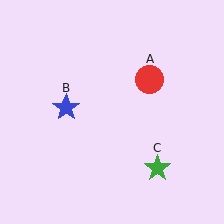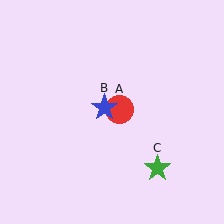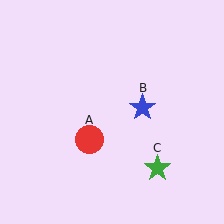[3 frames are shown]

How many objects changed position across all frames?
2 objects changed position: red circle (object A), blue star (object B).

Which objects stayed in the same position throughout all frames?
Green star (object C) remained stationary.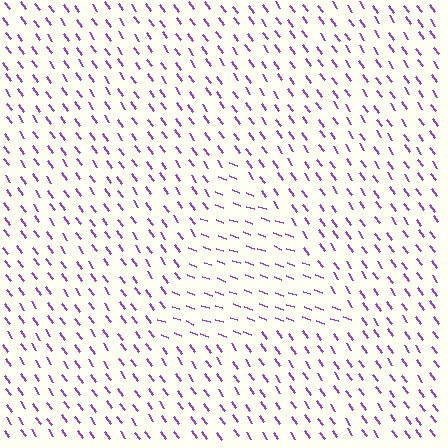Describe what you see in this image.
The image is filled with small purple line segments. A triangle region in the image has lines oriented differently from the surrounding lines, creating a visible texture boundary.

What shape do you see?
I see a triangle.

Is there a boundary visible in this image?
Yes, there is a texture boundary formed by a change in line orientation.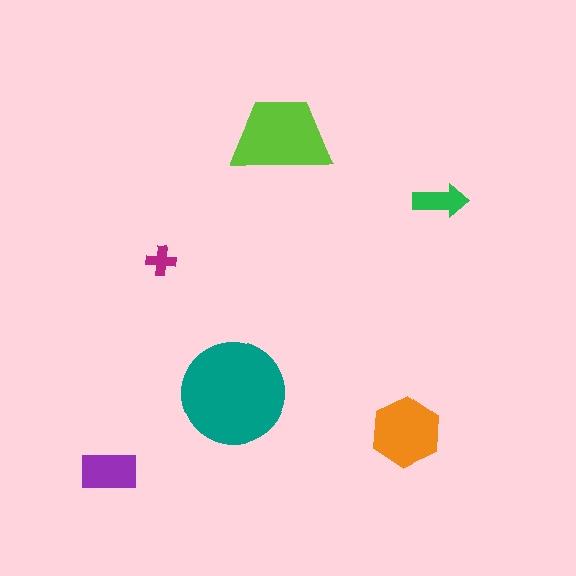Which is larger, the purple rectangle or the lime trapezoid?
The lime trapezoid.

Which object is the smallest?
The magenta cross.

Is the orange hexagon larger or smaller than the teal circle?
Smaller.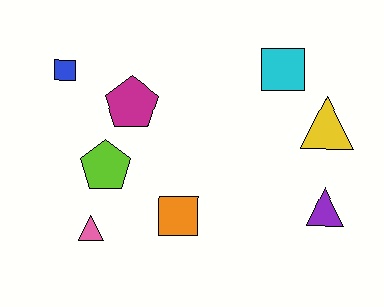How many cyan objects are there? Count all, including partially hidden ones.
There is 1 cyan object.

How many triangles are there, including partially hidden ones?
There are 3 triangles.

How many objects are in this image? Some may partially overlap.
There are 8 objects.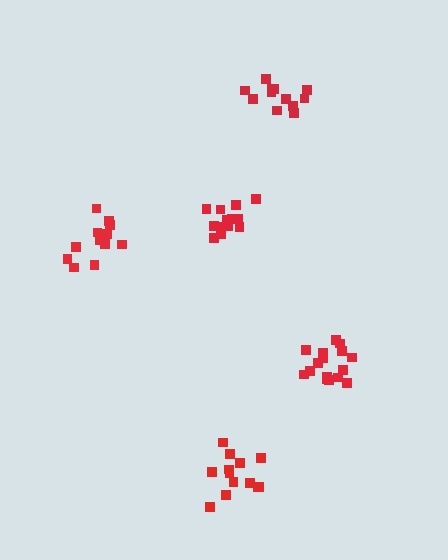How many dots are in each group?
Group 1: 13 dots, Group 2: 16 dots, Group 3: 13 dots, Group 4: 12 dots, Group 5: 13 dots (67 total).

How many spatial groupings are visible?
There are 5 spatial groupings.